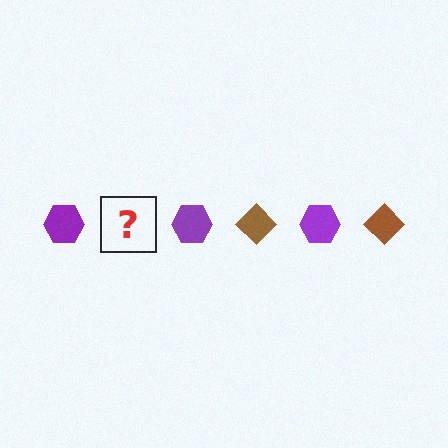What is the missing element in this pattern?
The missing element is a brown diamond.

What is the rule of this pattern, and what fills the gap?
The rule is that the pattern alternates between purple hexagon and brown diamond. The gap should be filled with a brown diamond.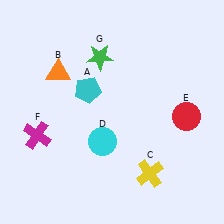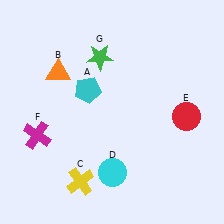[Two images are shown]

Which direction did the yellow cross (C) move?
The yellow cross (C) moved left.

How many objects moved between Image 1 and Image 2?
2 objects moved between the two images.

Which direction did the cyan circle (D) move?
The cyan circle (D) moved down.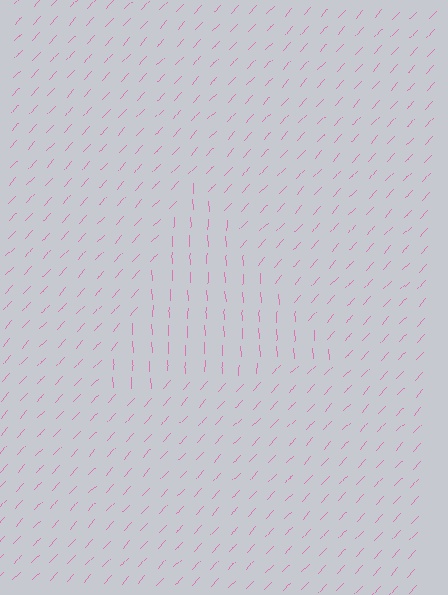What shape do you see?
I see a triangle.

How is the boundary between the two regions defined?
The boundary is defined purely by a change in line orientation (approximately 45 degrees difference). All lines are the same color and thickness.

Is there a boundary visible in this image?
Yes, there is a texture boundary formed by a change in line orientation.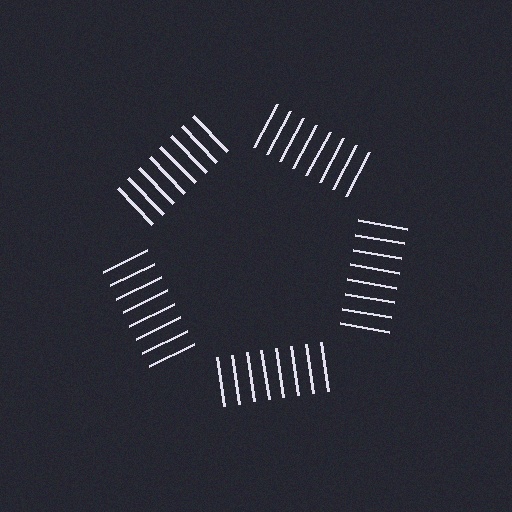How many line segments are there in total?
40 — 8 along each of the 5 edges.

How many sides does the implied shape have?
5 sides — the line-ends trace a pentagon.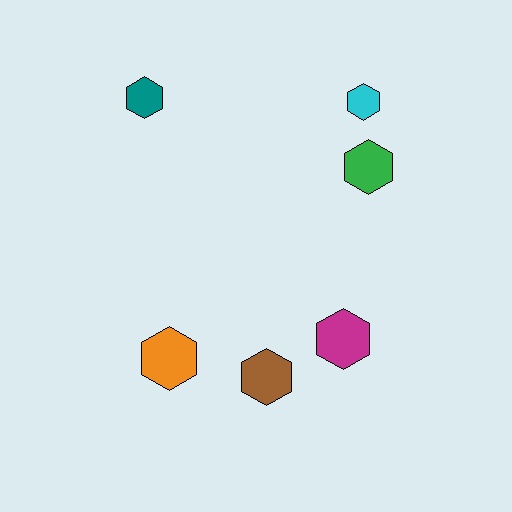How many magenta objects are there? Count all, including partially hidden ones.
There is 1 magenta object.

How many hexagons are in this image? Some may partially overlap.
There are 6 hexagons.